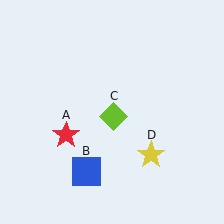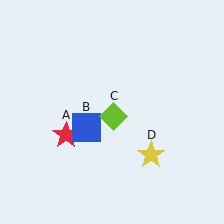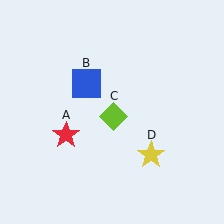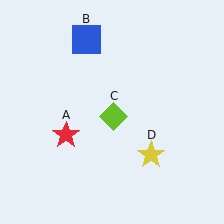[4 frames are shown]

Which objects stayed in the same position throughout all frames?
Red star (object A) and lime diamond (object C) and yellow star (object D) remained stationary.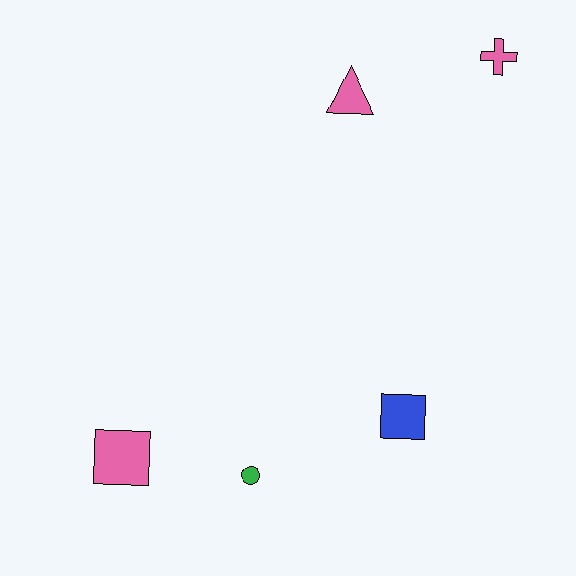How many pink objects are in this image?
There are 3 pink objects.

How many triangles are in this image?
There is 1 triangle.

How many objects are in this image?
There are 5 objects.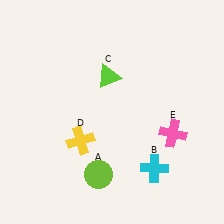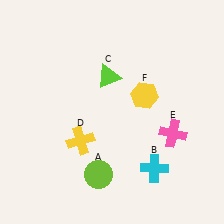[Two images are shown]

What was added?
A yellow hexagon (F) was added in Image 2.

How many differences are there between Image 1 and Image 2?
There is 1 difference between the two images.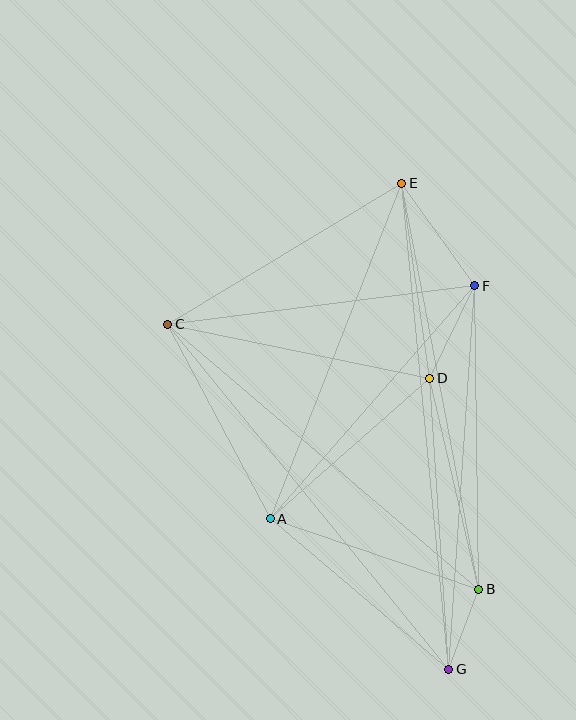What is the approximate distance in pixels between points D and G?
The distance between D and G is approximately 292 pixels.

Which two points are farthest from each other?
Points E and G are farthest from each other.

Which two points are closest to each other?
Points B and G are closest to each other.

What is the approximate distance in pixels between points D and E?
The distance between D and E is approximately 197 pixels.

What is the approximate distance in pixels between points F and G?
The distance between F and G is approximately 384 pixels.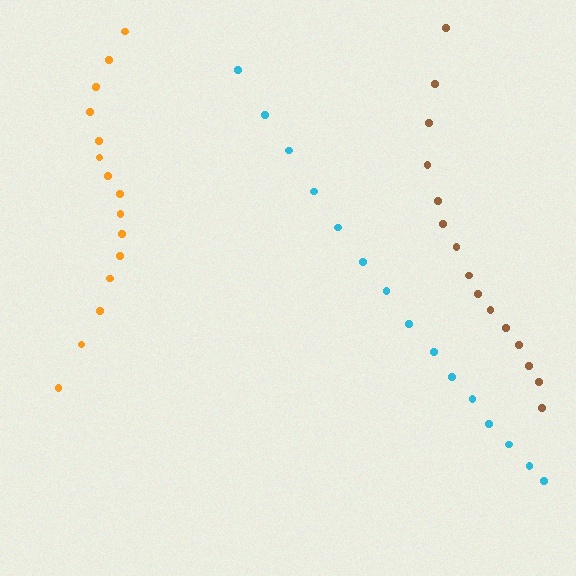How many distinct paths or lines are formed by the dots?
There are 3 distinct paths.